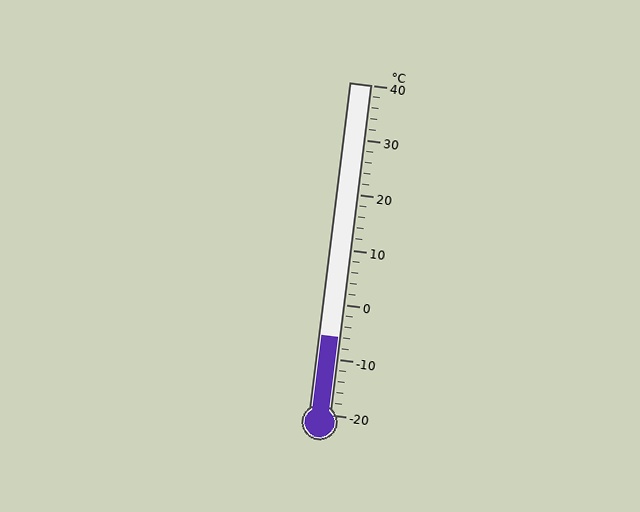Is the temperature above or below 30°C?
The temperature is below 30°C.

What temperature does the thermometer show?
The thermometer shows approximately -6°C.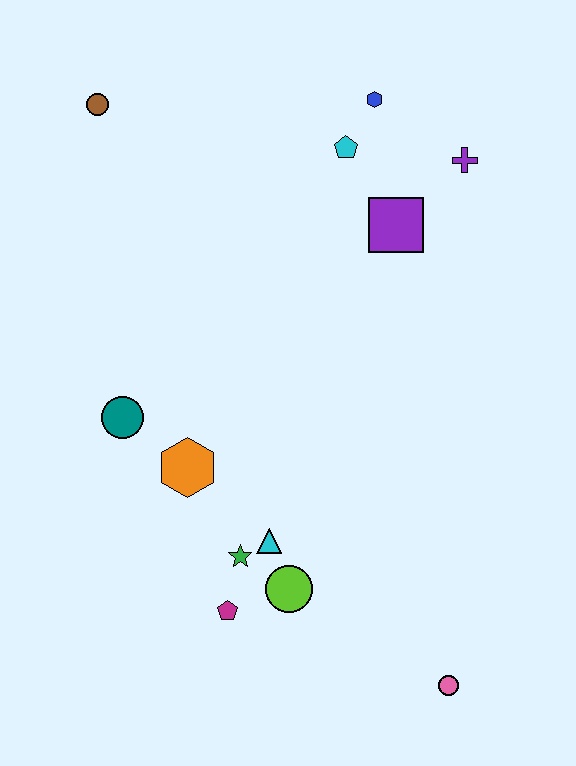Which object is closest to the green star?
The cyan triangle is closest to the green star.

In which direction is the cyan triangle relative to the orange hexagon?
The cyan triangle is to the right of the orange hexagon.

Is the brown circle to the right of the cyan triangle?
No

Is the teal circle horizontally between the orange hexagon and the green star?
No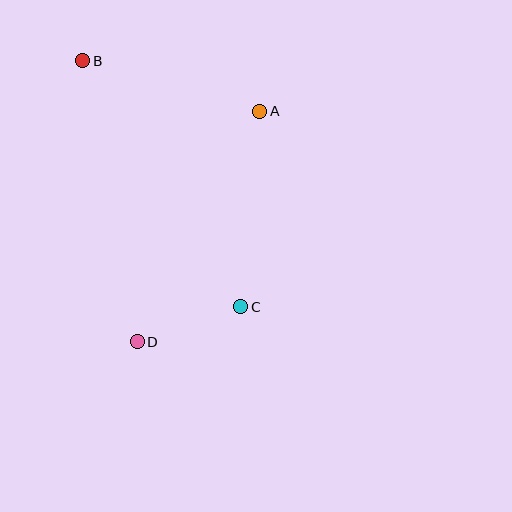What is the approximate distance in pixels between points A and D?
The distance between A and D is approximately 261 pixels.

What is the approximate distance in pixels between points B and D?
The distance between B and D is approximately 286 pixels.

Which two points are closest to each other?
Points C and D are closest to each other.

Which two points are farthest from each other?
Points B and C are farthest from each other.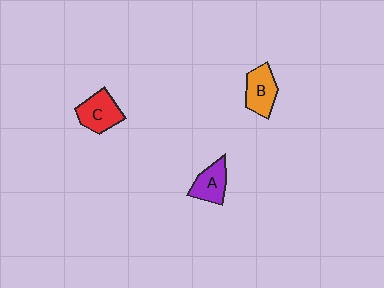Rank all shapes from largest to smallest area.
From largest to smallest: C (red), B (orange), A (purple).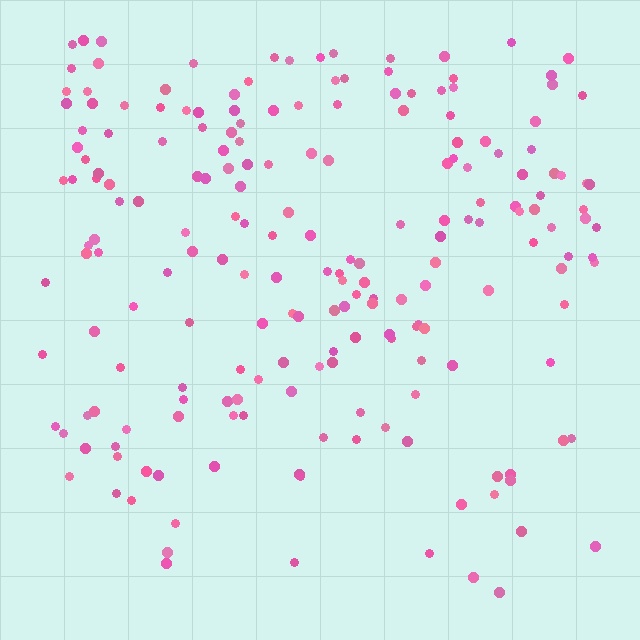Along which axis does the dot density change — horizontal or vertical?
Vertical.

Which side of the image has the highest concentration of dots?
The top.